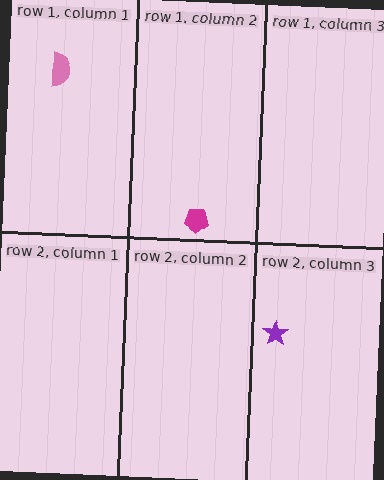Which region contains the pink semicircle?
The row 1, column 1 region.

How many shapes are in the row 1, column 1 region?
1.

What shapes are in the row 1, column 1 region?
The pink semicircle.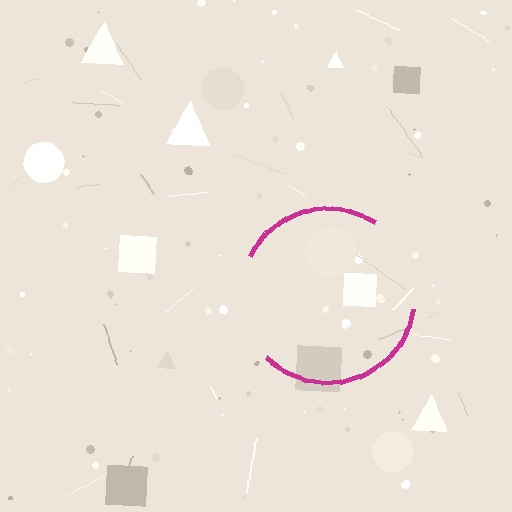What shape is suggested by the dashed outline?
The dashed outline suggests a circle.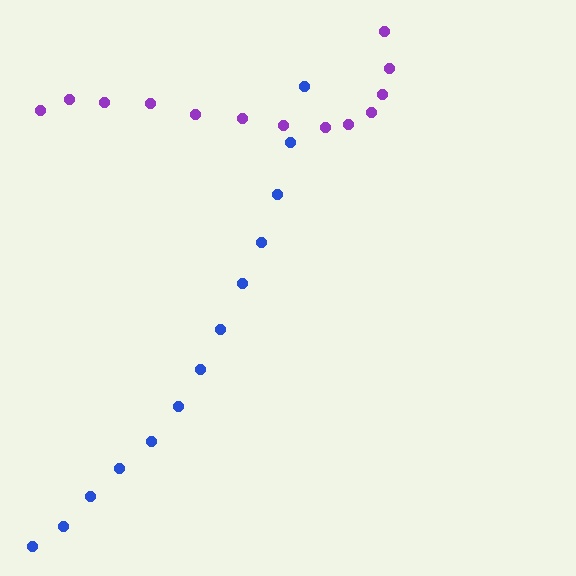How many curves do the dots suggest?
There are 2 distinct paths.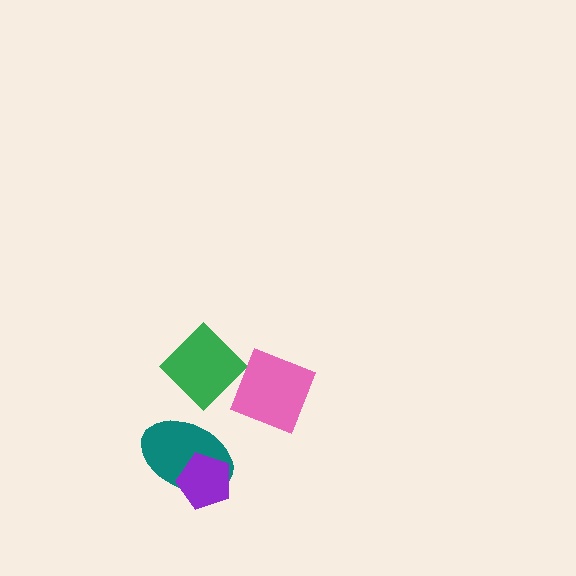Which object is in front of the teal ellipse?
The purple pentagon is in front of the teal ellipse.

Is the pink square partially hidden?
No, no other shape covers it.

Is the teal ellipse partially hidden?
Yes, it is partially covered by another shape.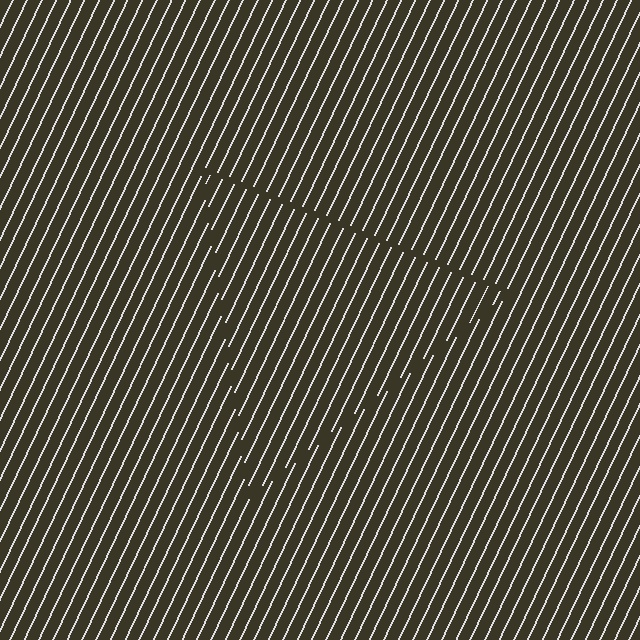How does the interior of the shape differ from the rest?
The interior of the shape contains the same grating, shifted by half a period — the contour is defined by the phase discontinuity where line-ends from the inner and outer gratings abut.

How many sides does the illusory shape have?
3 sides — the line-ends trace a triangle.